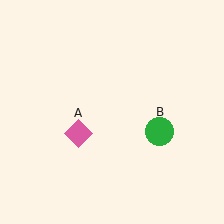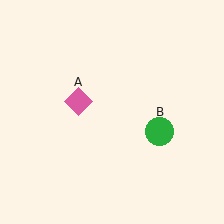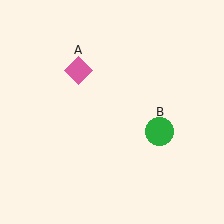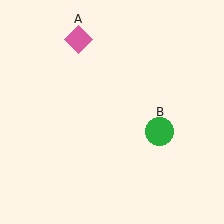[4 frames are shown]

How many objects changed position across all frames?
1 object changed position: pink diamond (object A).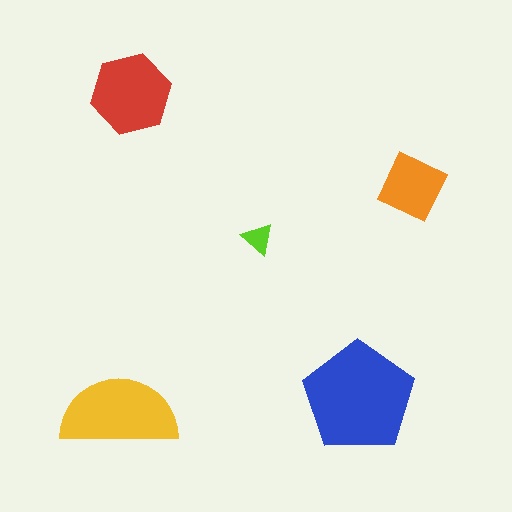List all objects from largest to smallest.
The blue pentagon, the yellow semicircle, the red hexagon, the orange diamond, the lime triangle.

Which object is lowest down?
The yellow semicircle is bottommost.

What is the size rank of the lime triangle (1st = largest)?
5th.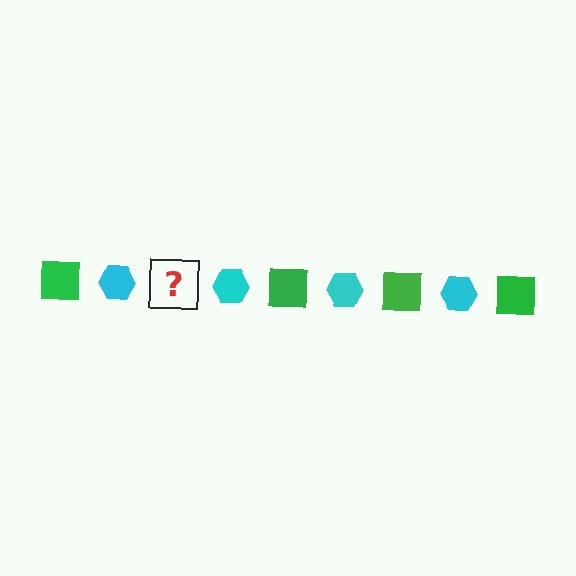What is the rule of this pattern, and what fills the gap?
The rule is that the pattern alternates between green square and cyan hexagon. The gap should be filled with a green square.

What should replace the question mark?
The question mark should be replaced with a green square.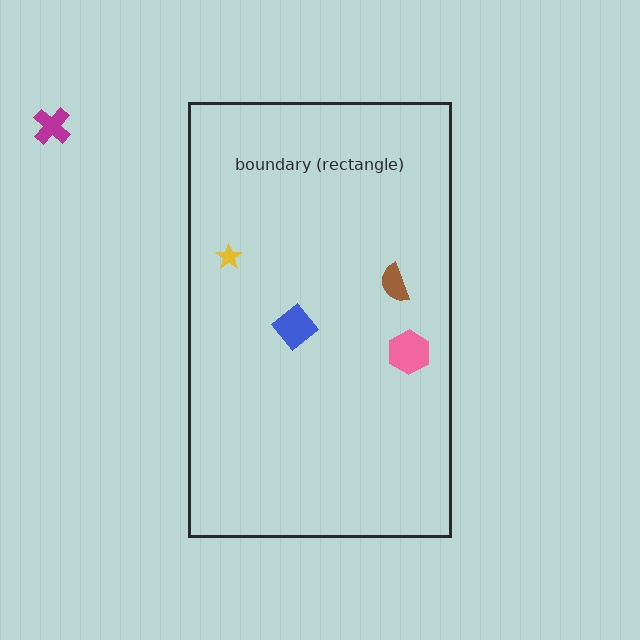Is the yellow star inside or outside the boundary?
Inside.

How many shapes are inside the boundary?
4 inside, 1 outside.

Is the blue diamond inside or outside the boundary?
Inside.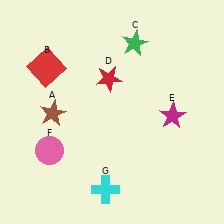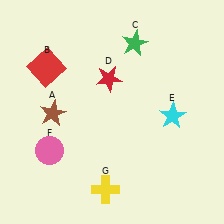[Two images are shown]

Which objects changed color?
E changed from magenta to cyan. G changed from cyan to yellow.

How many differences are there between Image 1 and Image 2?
There are 2 differences between the two images.